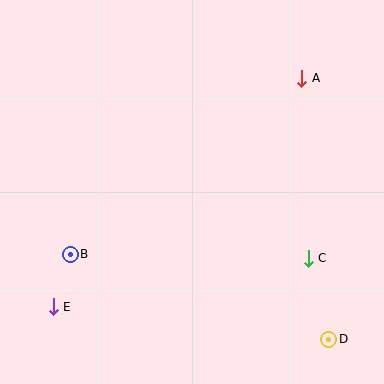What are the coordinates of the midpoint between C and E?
The midpoint between C and E is at (181, 282).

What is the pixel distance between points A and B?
The distance between A and B is 291 pixels.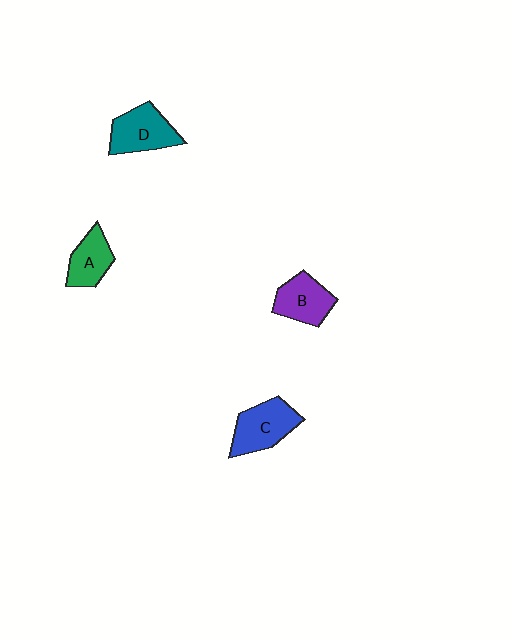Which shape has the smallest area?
Shape A (green).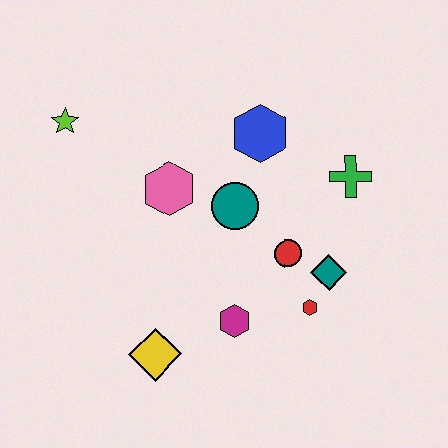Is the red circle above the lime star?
No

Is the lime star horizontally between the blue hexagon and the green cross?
No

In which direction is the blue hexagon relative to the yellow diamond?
The blue hexagon is above the yellow diamond.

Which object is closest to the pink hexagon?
The teal circle is closest to the pink hexagon.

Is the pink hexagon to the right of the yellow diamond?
Yes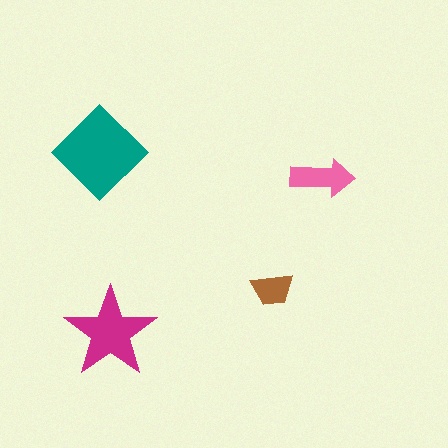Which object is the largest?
The teal diamond.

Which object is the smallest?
The brown trapezoid.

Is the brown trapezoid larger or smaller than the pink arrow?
Smaller.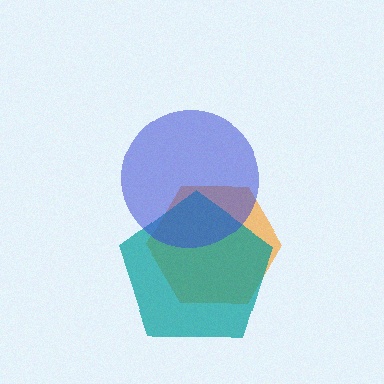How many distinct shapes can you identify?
There are 3 distinct shapes: an orange hexagon, a teal pentagon, a blue circle.